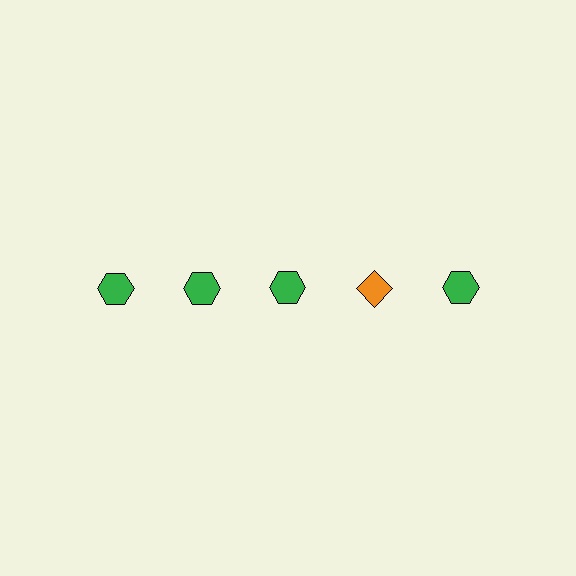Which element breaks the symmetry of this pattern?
The orange diamond in the top row, second from right column breaks the symmetry. All other shapes are green hexagons.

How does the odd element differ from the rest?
It differs in both color (orange instead of green) and shape (diamond instead of hexagon).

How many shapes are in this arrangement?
There are 5 shapes arranged in a grid pattern.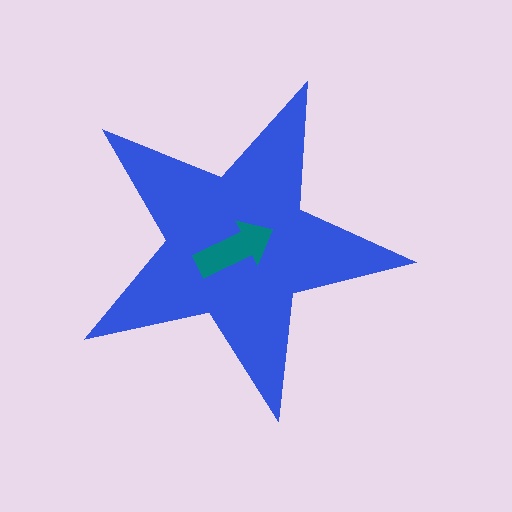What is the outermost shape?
The blue star.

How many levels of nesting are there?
2.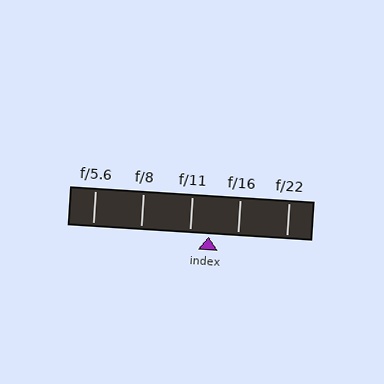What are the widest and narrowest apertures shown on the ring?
The widest aperture shown is f/5.6 and the narrowest is f/22.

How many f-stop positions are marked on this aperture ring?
There are 5 f-stop positions marked.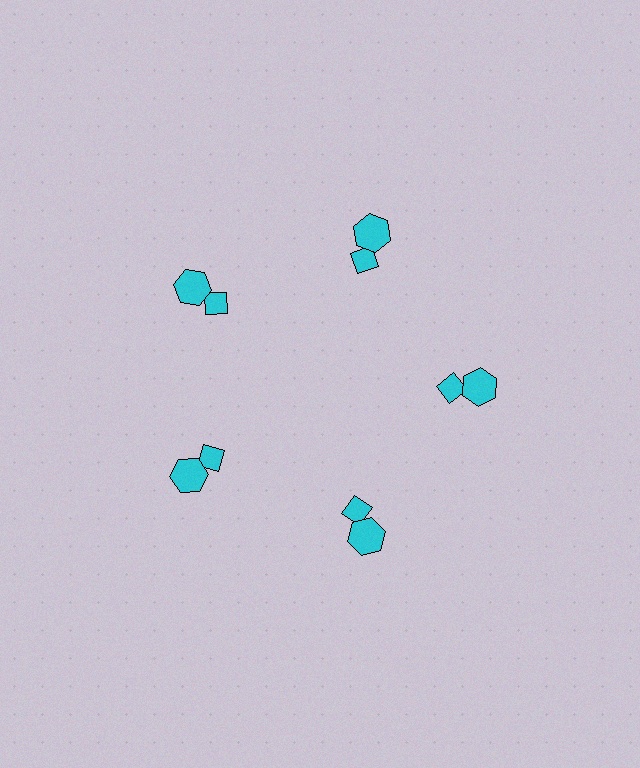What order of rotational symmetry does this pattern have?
This pattern has 5-fold rotational symmetry.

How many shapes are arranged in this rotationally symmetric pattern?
There are 10 shapes, arranged in 5 groups of 2.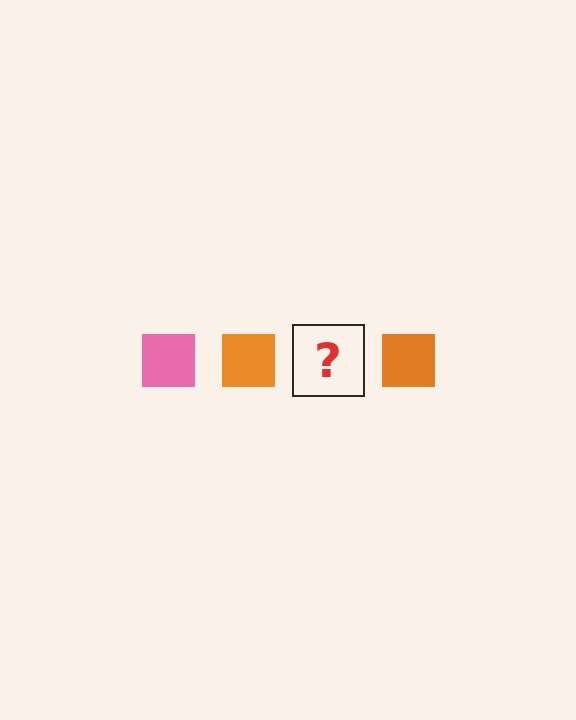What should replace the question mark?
The question mark should be replaced with a pink square.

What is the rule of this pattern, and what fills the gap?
The rule is that the pattern cycles through pink, orange squares. The gap should be filled with a pink square.